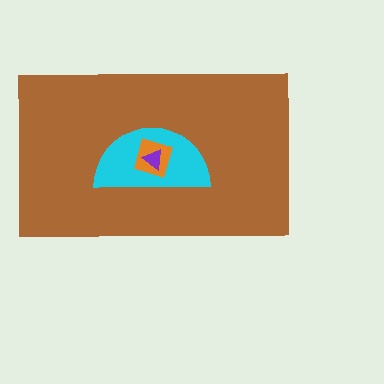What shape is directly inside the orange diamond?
The purple triangle.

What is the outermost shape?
The brown rectangle.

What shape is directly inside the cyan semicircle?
The orange diamond.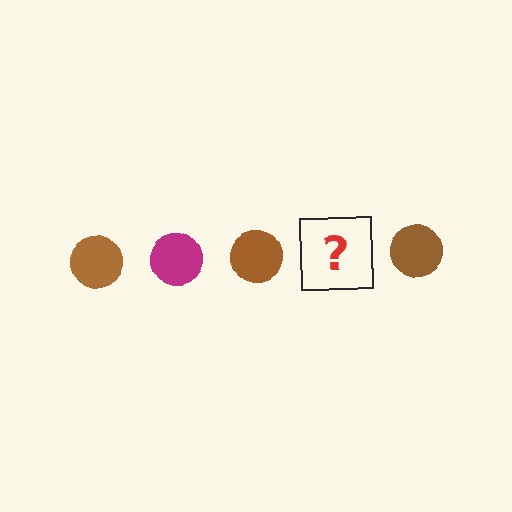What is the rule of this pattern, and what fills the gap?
The rule is that the pattern cycles through brown, magenta circles. The gap should be filled with a magenta circle.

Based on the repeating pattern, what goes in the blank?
The blank should be a magenta circle.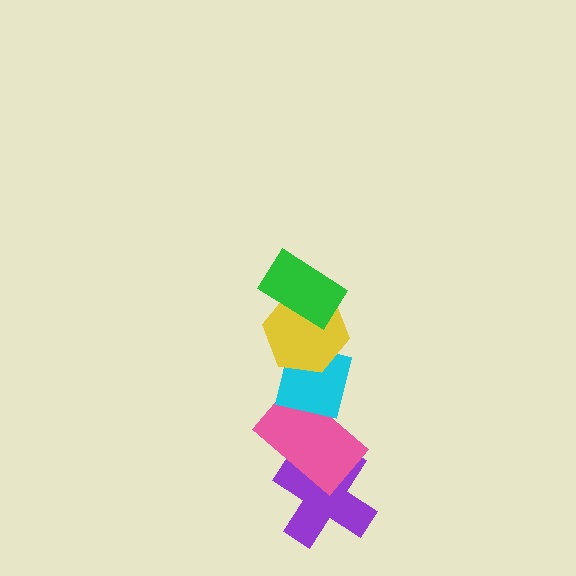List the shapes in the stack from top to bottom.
From top to bottom: the green rectangle, the yellow hexagon, the cyan square, the pink rectangle, the purple cross.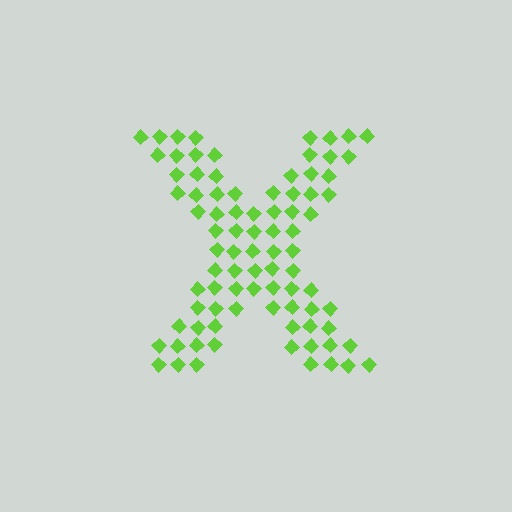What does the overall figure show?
The overall figure shows the letter X.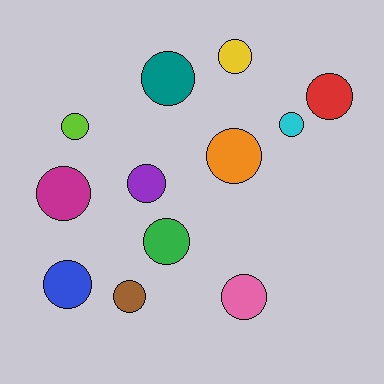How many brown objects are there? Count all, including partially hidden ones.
There is 1 brown object.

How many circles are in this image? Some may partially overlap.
There are 12 circles.